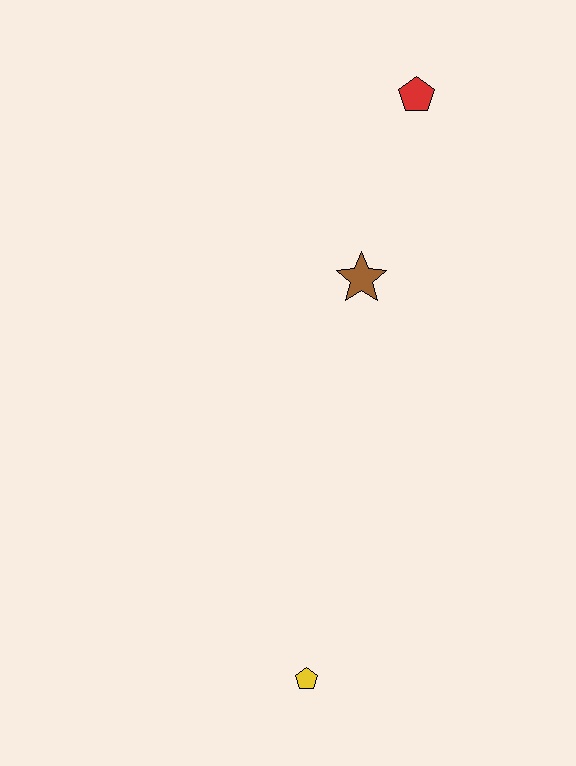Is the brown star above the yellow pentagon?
Yes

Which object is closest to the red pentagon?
The brown star is closest to the red pentagon.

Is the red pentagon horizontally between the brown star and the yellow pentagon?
No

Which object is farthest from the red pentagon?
The yellow pentagon is farthest from the red pentagon.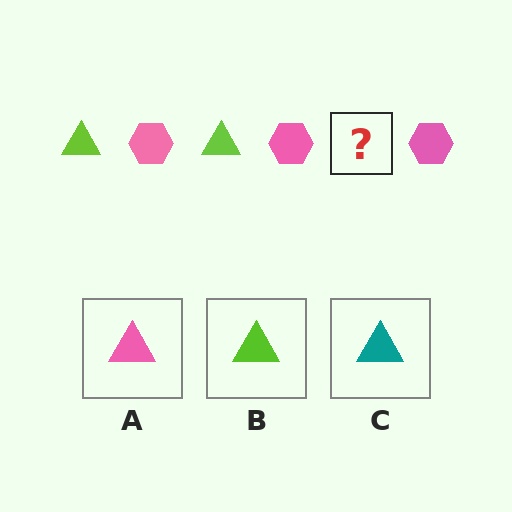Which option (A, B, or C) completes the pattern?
B.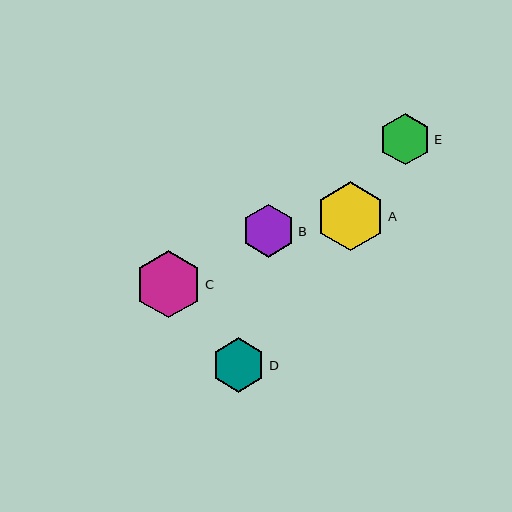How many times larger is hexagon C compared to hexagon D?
Hexagon C is approximately 1.2 times the size of hexagon D.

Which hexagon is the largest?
Hexagon A is the largest with a size of approximately 69 pixels.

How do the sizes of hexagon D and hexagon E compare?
Hexagon D and hexagon E are approximately the same size.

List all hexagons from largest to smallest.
From largest to smallest: A, C, D, B, E.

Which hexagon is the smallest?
Hexagon E is the smallest with a size of approximately 51 pixels.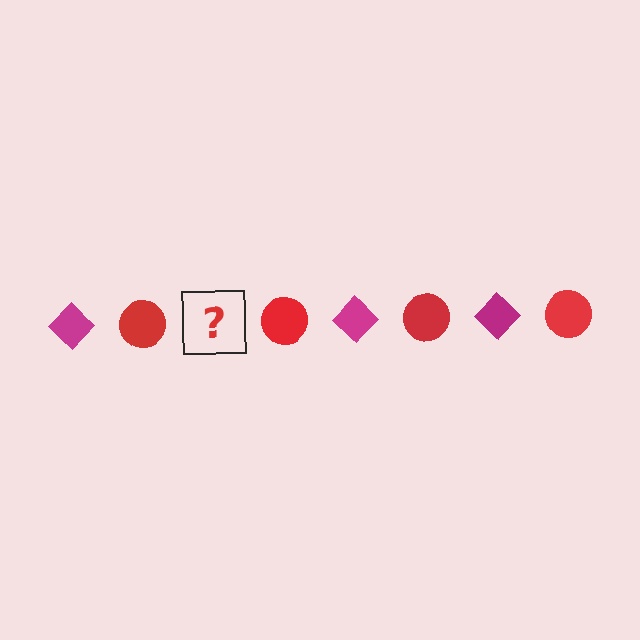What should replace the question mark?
The question mark should be replaced with a magenta diamond.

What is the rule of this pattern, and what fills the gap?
The rule is that the pattern alternates between magenta diamond and red circle. The gap should be filled with a magenta diamond.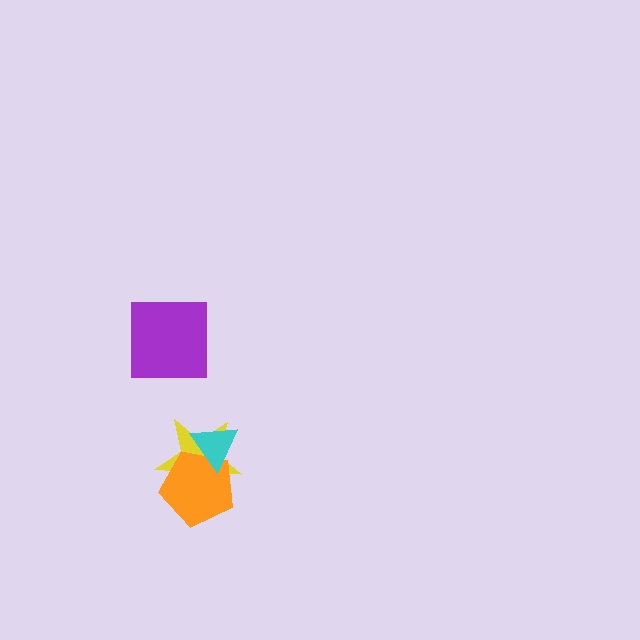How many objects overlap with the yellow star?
2 objects overlap with the yellow star.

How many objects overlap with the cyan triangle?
2 objects overlap with the cyan triangle.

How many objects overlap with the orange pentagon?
2 objects overlap with the orange pentagon.